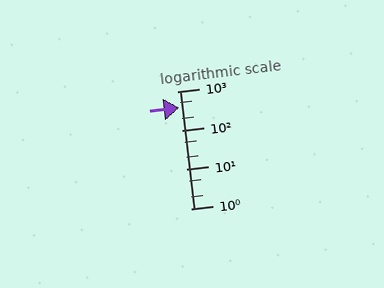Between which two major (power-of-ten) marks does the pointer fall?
The pointer is between 100 and 1000.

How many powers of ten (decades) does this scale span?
The scale spans 3 decades, from 1 to 1000.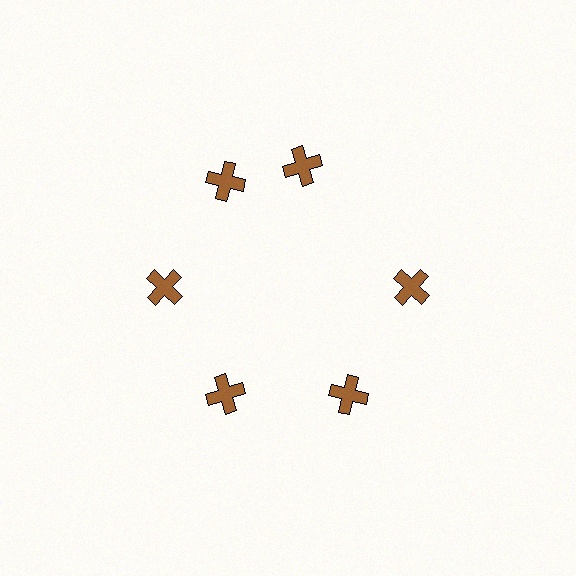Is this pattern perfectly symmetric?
No. The 6 brown crosses are arranged in a ring, but one element near the 1 o'clock position is rotated out of alignment along the ring, breaking the 6-fold rotational symmetry.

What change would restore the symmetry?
The symmetry would be restored by rotating it back into even spacing with its neighbors so that all 6 crosses sit at equal angles and equal distance from the center.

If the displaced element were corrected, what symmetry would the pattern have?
It would have 6-fold rotational symmetry — the pattern would map onto itself every 60 degrees.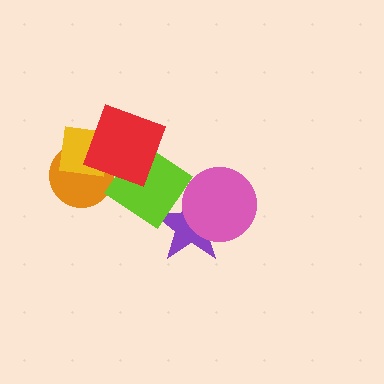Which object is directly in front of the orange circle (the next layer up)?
The yellow square is directly in front of the orange circle.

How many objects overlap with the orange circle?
2 objects overlap with the orange circle.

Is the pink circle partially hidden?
No, no other shape covers it.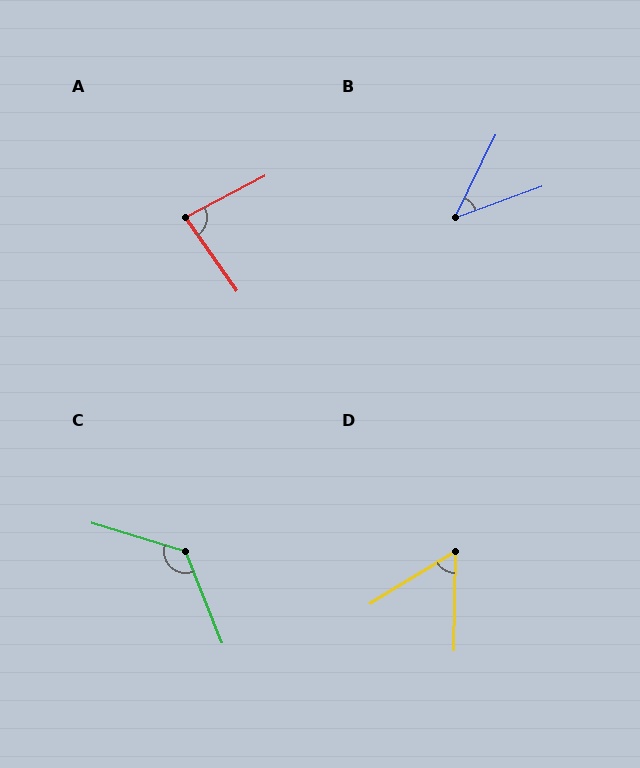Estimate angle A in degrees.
Approximately 83 degrees.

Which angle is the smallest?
B, at approximately 44 degrees.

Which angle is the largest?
C, at approximately 128 degrees.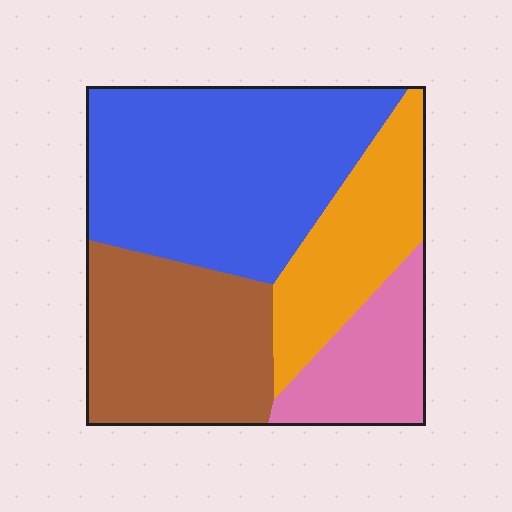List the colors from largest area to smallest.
From largest to smallest: blue, brown, orange, pink.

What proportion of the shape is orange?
Orange covers about 20% of the shape.